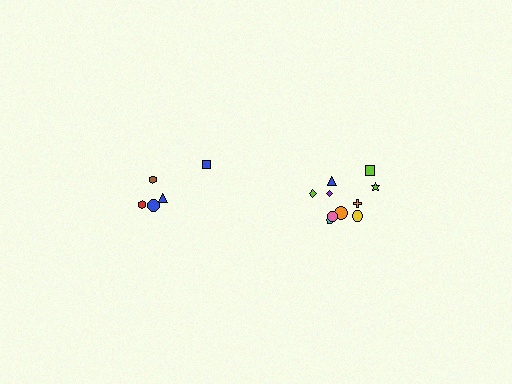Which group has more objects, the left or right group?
The right group.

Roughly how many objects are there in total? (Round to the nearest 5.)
Roughly 15 objects in total.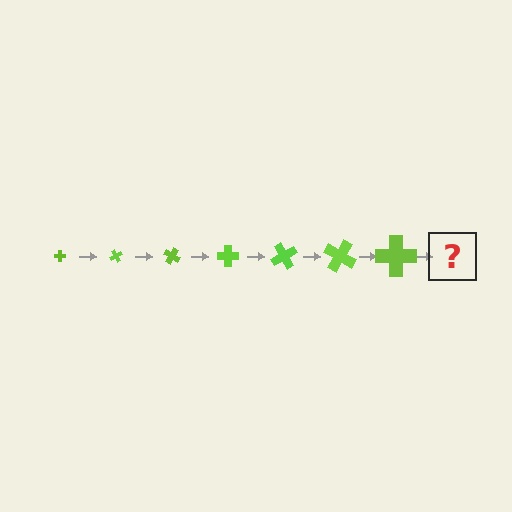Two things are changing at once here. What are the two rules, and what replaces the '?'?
The two rules are that the cross grows larger each step and it rotates 60 degrees each step. The '?' should be a cross, larger than the previous one and rotated 420 degrees from the start.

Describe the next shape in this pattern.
It should be a cross, larger than the previous one and rotated 420 degrees from the start.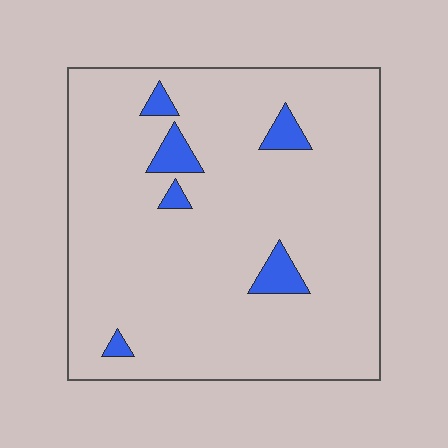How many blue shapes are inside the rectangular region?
6.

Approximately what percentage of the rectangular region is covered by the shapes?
Approximately 5%.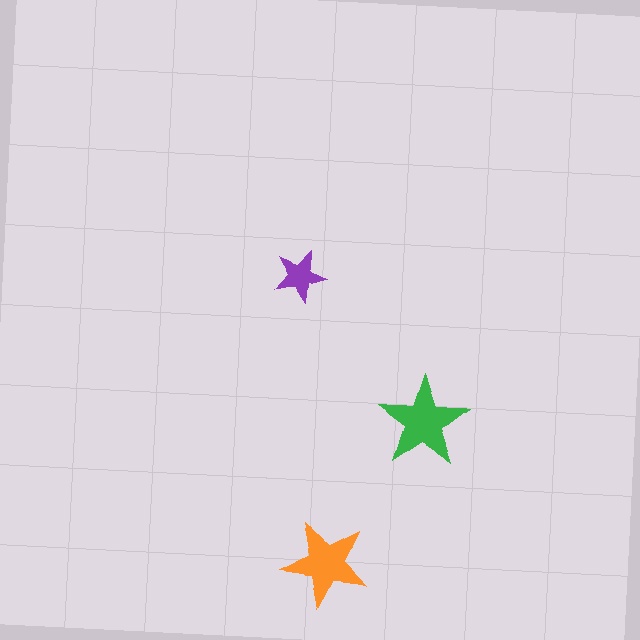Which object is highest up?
The purple star is topmost.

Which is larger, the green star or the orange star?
The green one.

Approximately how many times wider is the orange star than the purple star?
About 1.5 times wider.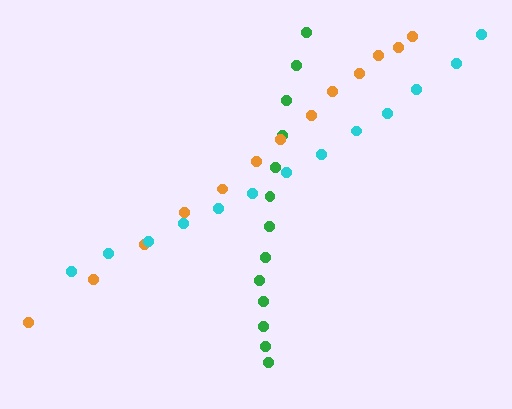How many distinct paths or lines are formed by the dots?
There are 3 distinct paths.